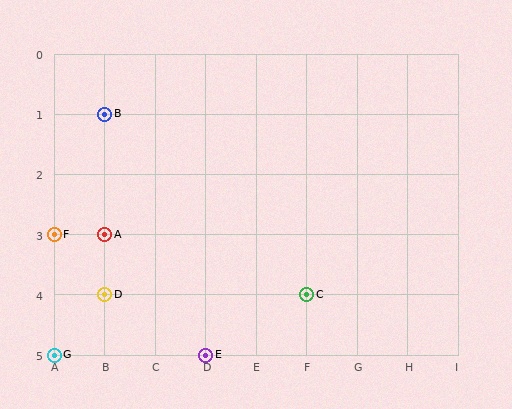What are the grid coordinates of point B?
Point B is at grid coordinates (B, 1).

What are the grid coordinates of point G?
Point G is at grid coordinates (A, 5).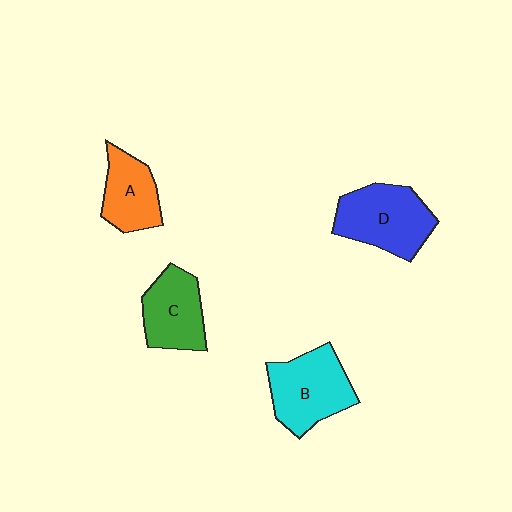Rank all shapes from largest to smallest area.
From largest to smallest: D (blue), B (cyan), C (green), A (orange).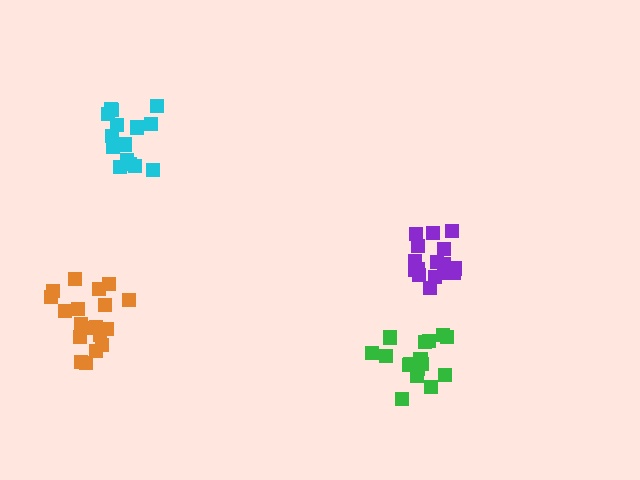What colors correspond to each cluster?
The clusters are colored: orange, purple, green, cyan.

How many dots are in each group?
Group 1: 19 dots, Group 2: 16 dots, Group 3: 16 dots, Group 4: 15 dots (66 total).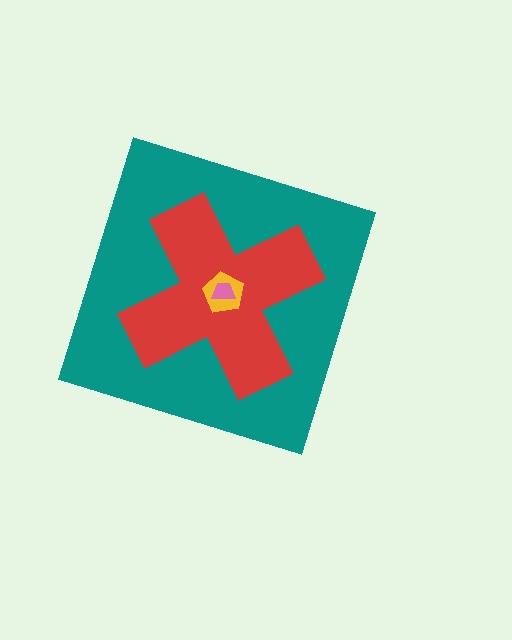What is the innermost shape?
The pink trapezoid.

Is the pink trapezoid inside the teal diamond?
Yes.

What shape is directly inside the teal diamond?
The red cross.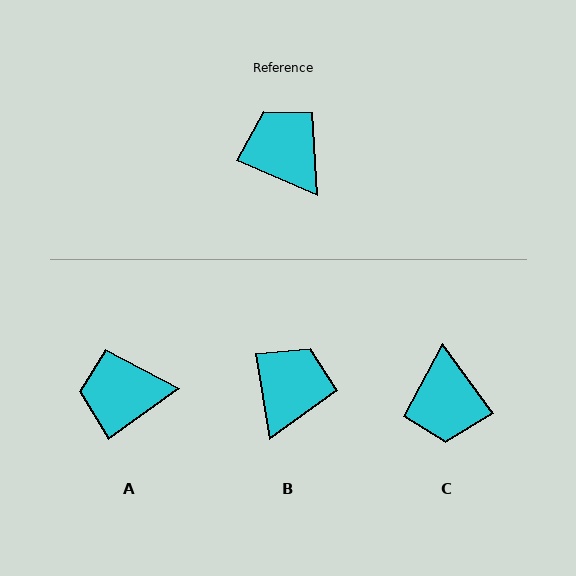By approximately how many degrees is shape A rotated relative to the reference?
Approximately 59 degrees counter-clockwise.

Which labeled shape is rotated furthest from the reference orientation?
C, about 149 degrees away.